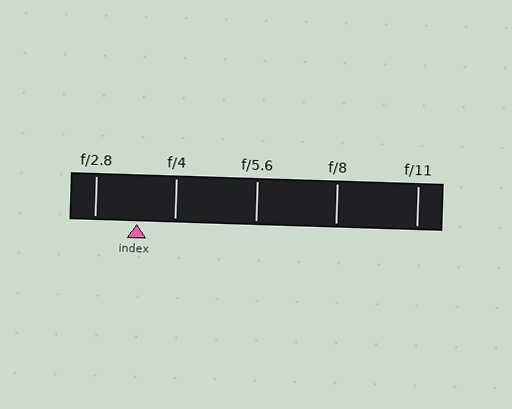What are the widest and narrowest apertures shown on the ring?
The widest aperture shown is f/2.8 and the narrowest is f/11.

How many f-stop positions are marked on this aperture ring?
There are 5 f-stop positions marked.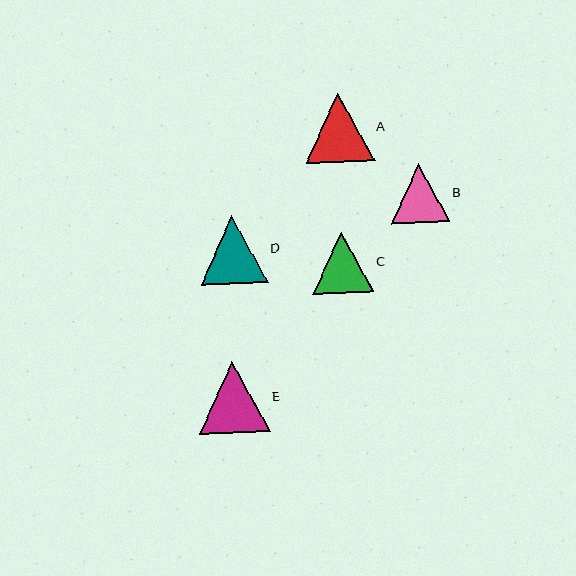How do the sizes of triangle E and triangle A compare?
Triangle E and triangle A are approximately the same size.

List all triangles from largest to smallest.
From largest to smallest: E, A, D, C, B.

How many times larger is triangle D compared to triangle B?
Triangle D is approximately 1.2 times the size of triangle B.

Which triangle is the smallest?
Triangle B is the smallest with a size of approximately 58 pixels.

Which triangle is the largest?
Triangle E is the largest with a size of approximately 71 pixels.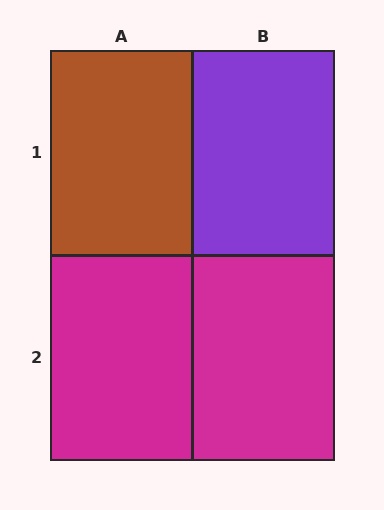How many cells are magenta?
2 cells are magenta.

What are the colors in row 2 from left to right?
Magenta, magenta.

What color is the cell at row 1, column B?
Purple.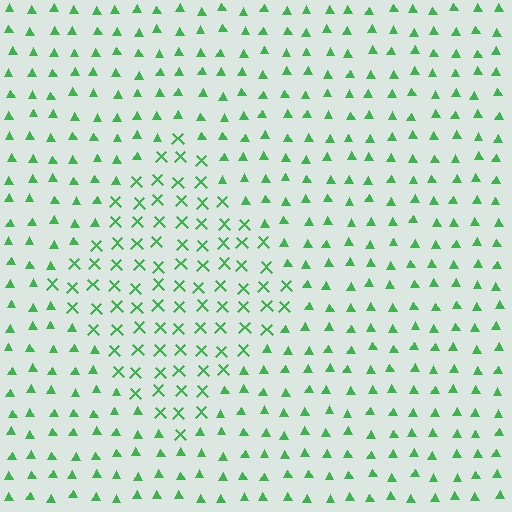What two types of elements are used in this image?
The image uses X marks inside the diamond region and triangles outside it.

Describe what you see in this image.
The image is filled with small green elements arranged in a uniform grid. A diamond-shaped region contains X marks, while the surrounding area contains triangles. The boundary is defined purely by the change in element shape.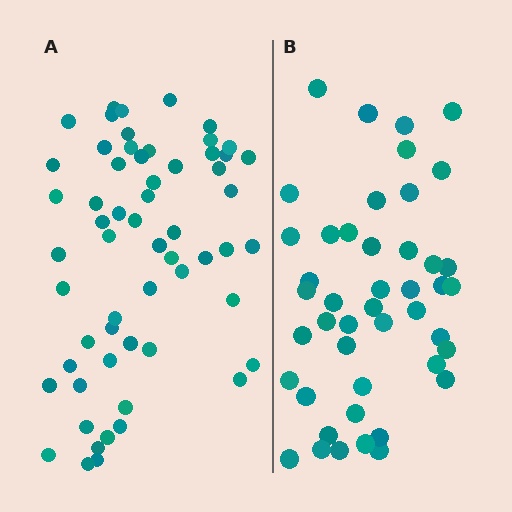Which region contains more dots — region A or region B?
Region A (the left region) has more dots.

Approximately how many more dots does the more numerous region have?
Region A has approximately 15 more dots than region B.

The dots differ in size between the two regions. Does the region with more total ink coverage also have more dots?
No. Region B has more total ink coverage because its dots are larger, but region A actually contains more individual dots. Total area can be misleading — the number of items is what matters here.